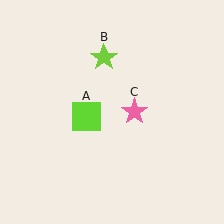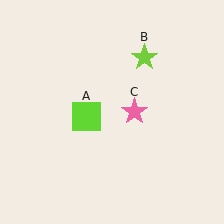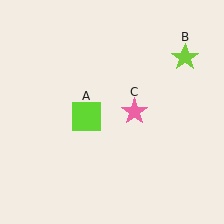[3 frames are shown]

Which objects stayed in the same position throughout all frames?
Lime square (object A) and pink star (object C) remained stationary.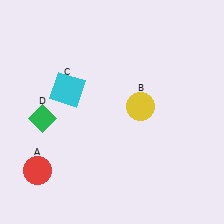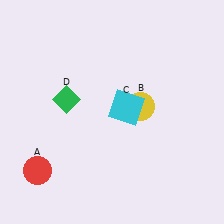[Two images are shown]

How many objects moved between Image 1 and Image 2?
2 objects moved between the two images.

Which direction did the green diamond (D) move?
The green diamond (D) moved right.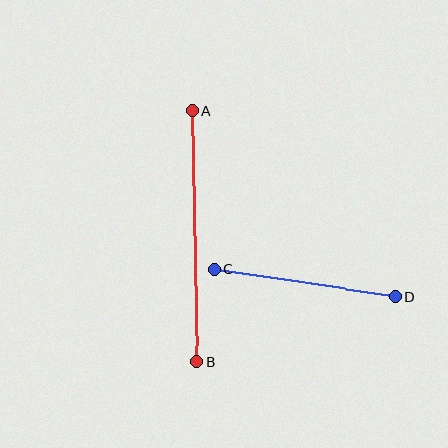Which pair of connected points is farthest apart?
Points A and B are farthest apart.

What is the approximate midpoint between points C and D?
The midpoint is at approximately (304, 283) pixels.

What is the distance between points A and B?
The distance is approximately 251 pixels.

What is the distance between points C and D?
The distance is approximately 183 pixels.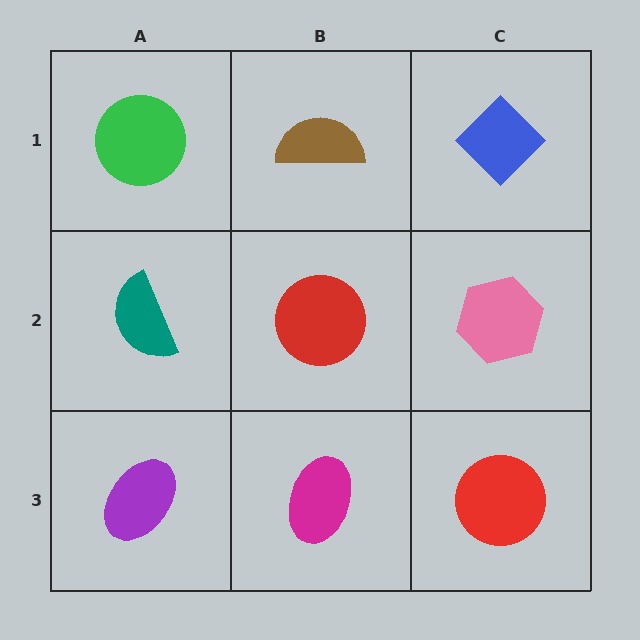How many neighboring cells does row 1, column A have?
2.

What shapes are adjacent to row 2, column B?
A brown semicircle (row 1, column B), a magenta ellipse (row 3, column B), a teal semicircle (row 2, column A), a pink hexagon (row 2, column C).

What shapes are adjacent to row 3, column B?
A red circle (row 2, column B), a purple ellipse (row 3, column A), a red circle (row 3, column C).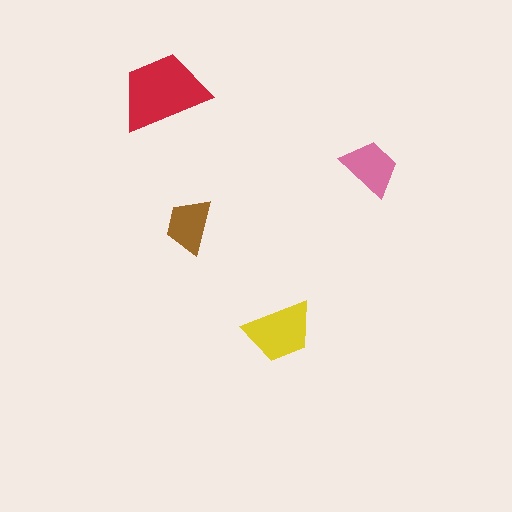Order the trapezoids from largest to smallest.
the red one, the yellow one, the pink one, the brown one.